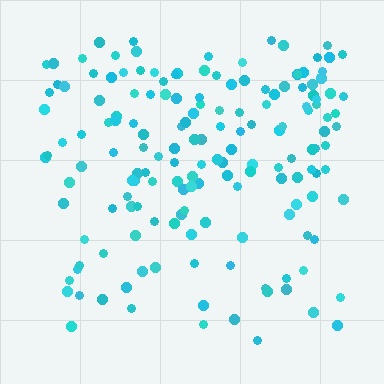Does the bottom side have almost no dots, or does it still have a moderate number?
Still a moderate number, just noticeably fewer than the top.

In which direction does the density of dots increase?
From bottom to top, with the top side densest.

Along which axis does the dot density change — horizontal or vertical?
Vertical.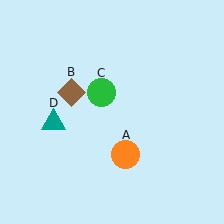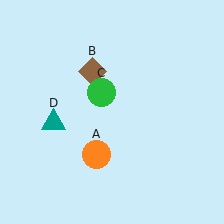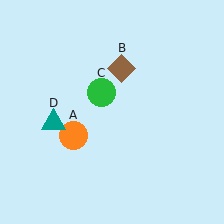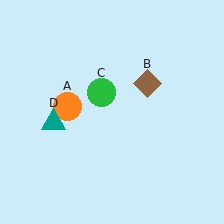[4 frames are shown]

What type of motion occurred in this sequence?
The orange circle (object A), brown diamond (object B) rotated clockwise around the center of the scene.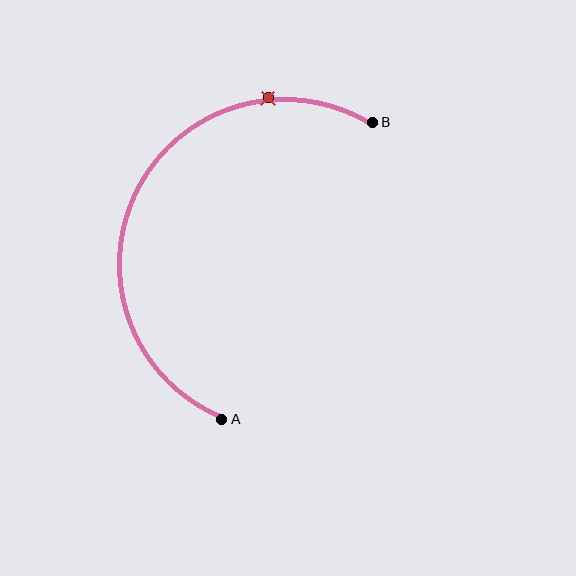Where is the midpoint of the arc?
The arc midpoint is the point on the curve farthest from the straight line joining A and B. It sits to the left of that line.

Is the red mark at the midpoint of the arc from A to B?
No. The red mark lies on the arc but is closer to endpoint B. The arc midpoint would be at the point on the curve equidistant along the arc from both A and B.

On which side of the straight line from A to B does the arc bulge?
The arc bulges to the left of the straight line connecting A and B.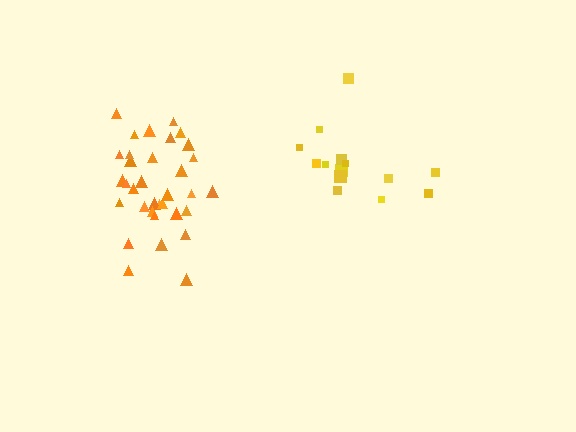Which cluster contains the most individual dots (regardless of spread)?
Orange (34).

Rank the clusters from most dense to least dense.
orange, yellow.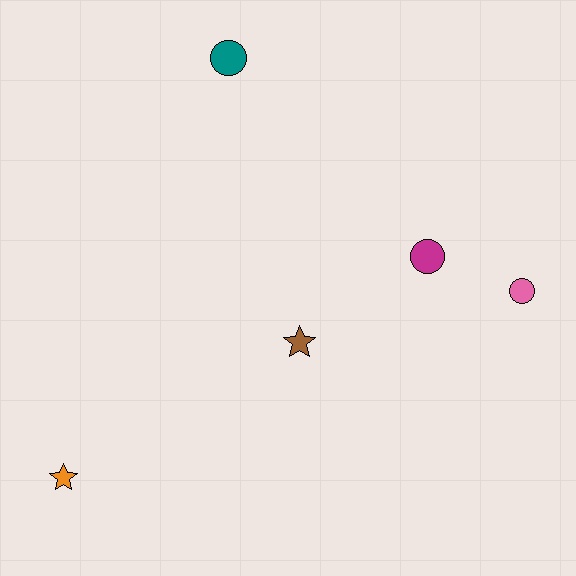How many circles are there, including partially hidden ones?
There are 3 circles.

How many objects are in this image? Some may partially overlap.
There are 5 objects.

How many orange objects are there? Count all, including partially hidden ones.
There is 1 orange object.